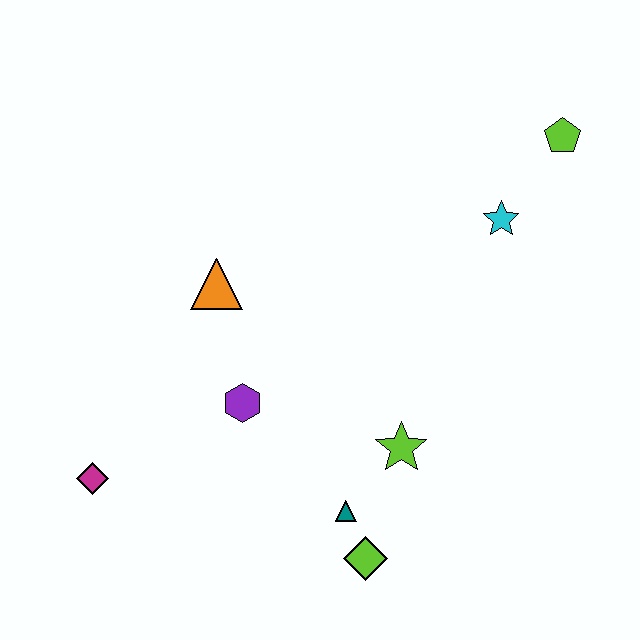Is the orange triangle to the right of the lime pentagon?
No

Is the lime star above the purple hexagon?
No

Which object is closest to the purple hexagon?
The orange triangle is closest to the purple hexagon.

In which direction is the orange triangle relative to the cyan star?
The orange triangle is to the left of the cyan star.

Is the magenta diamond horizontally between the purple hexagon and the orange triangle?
No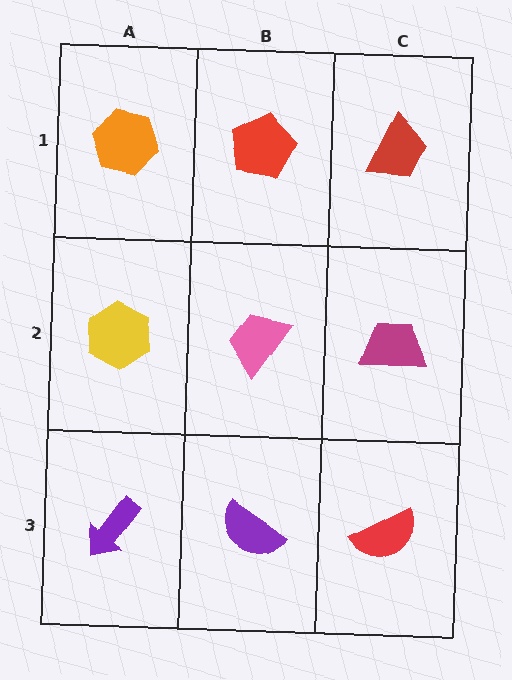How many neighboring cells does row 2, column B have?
4.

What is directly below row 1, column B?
A pink trapezoid.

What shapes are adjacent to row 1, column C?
A magenta trapezoid (row 2, column C), a red pentagon (row 1, column B).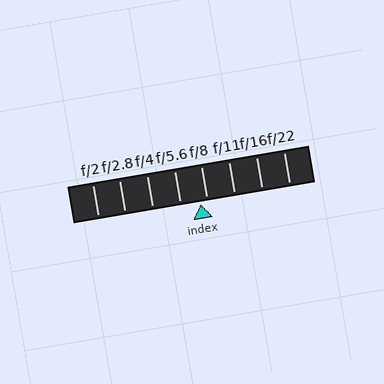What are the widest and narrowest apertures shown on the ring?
The widest aperture shown is f/2 and the narrowest is f/22.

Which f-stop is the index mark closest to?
The index mark is closest to f/8.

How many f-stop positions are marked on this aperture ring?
There are 8 f-stop positions marked.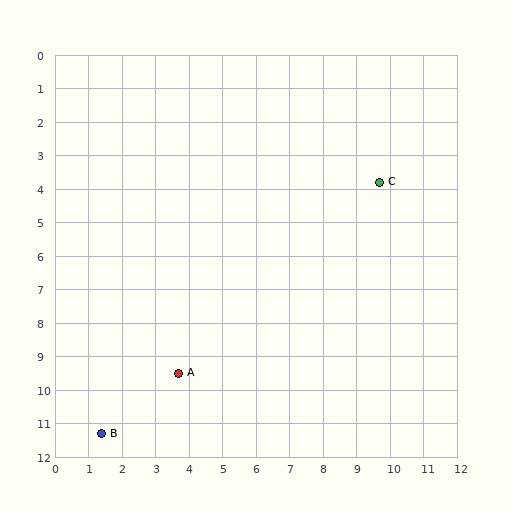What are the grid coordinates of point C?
Point C is at approximately (9.7, 3.8).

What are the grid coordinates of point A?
Point A is at approximately (3.7, 9.5).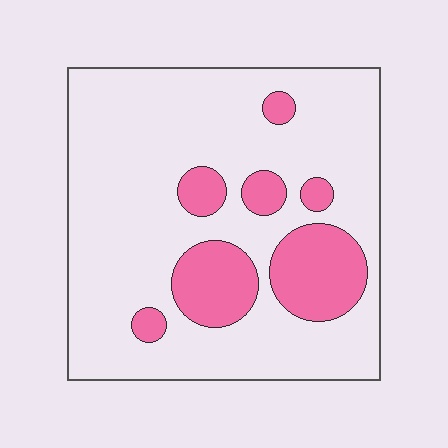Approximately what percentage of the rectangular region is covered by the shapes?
Approximately 20%.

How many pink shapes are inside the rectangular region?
7.